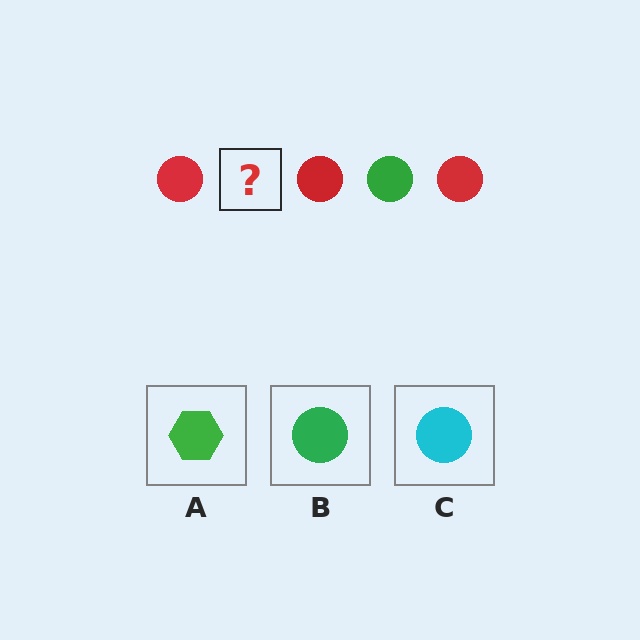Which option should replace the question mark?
Option B.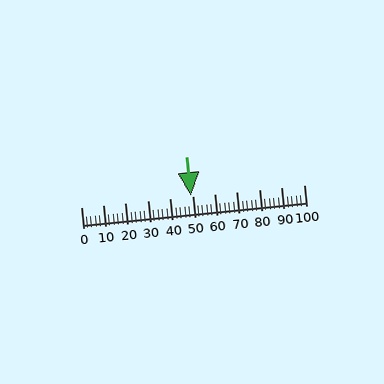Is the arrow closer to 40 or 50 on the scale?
The arrow is closer to 50.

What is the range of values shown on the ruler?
The ruler shows values from 0 to 100.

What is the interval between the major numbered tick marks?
The major tick marks are spaced 10 units apart.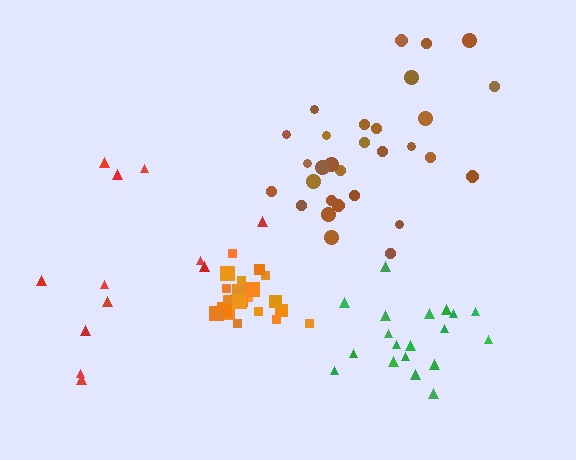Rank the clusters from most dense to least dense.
orange, green, brown, red.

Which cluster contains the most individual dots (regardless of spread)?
Brown (30).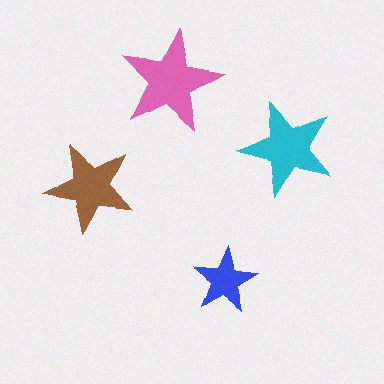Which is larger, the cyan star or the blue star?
The cyan one.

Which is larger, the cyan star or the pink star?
The pink one.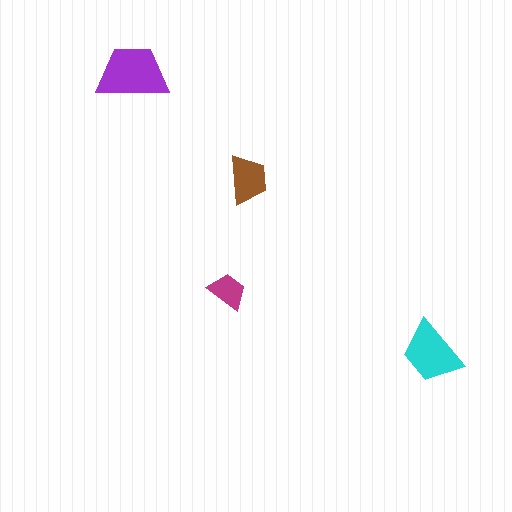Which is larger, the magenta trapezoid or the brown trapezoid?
The brown one.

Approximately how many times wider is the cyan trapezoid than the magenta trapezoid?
About 1.5 times wider.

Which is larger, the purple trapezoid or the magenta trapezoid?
The purple one.